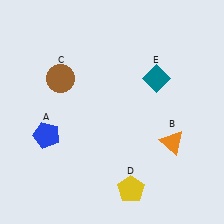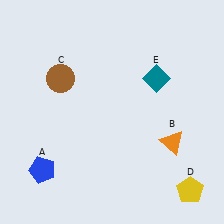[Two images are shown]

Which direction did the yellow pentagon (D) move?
The yellow pentagon (D) moved right.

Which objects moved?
The objects that moved are: the blue pentagon (A), the yellow pentagon (D).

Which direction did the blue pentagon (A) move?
The blue pentagon (A) moved down.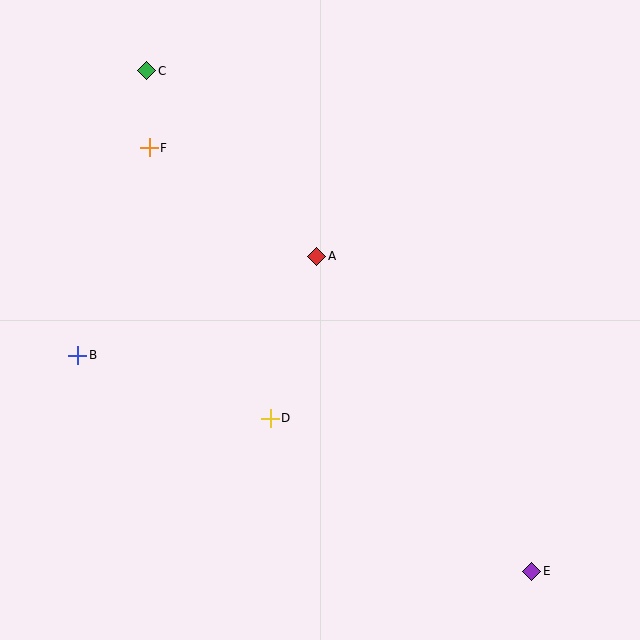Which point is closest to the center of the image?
Point A at (317, 256) is closest to the center.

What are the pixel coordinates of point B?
Point B is at (78, 355).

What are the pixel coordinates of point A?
Point A is at (317, 256).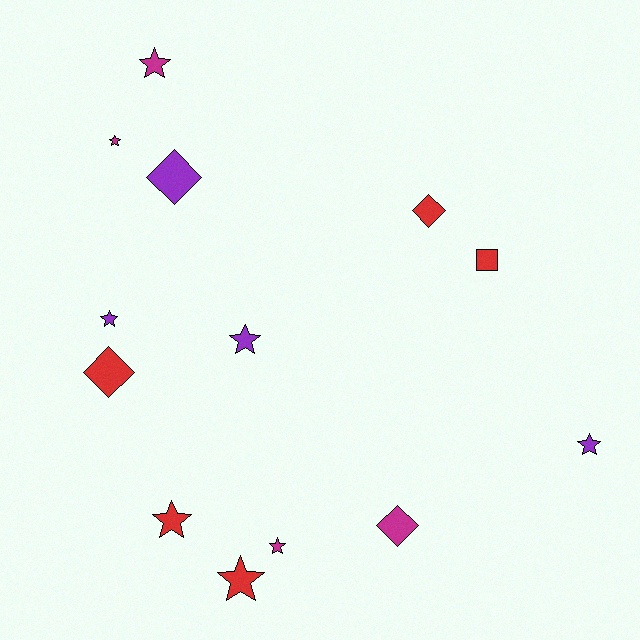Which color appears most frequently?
Red, with 5 objects.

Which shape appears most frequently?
Star, with 8 objects.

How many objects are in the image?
There are 13 objects.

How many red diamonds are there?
There are 2 red diamonds.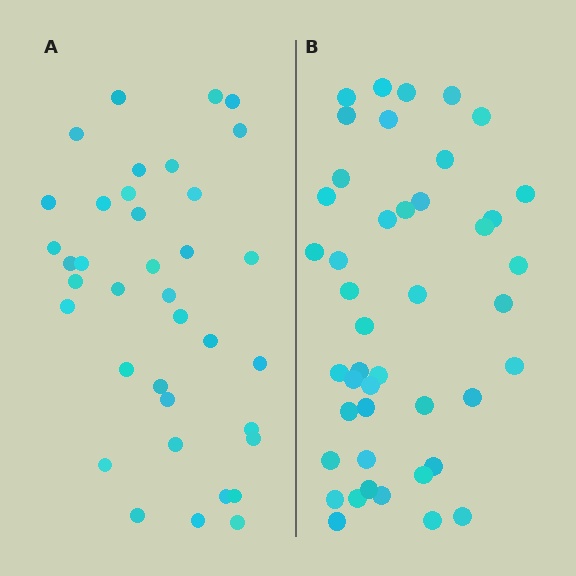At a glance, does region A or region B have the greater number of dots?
Region B (the right region) has more dots.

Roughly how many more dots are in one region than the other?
Region B has roughly 8 or so more dots than region A.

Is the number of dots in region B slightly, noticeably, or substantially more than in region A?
Region B has only slightly more — the two regions are fairly close. The ratio is roughly 1.2 to 1.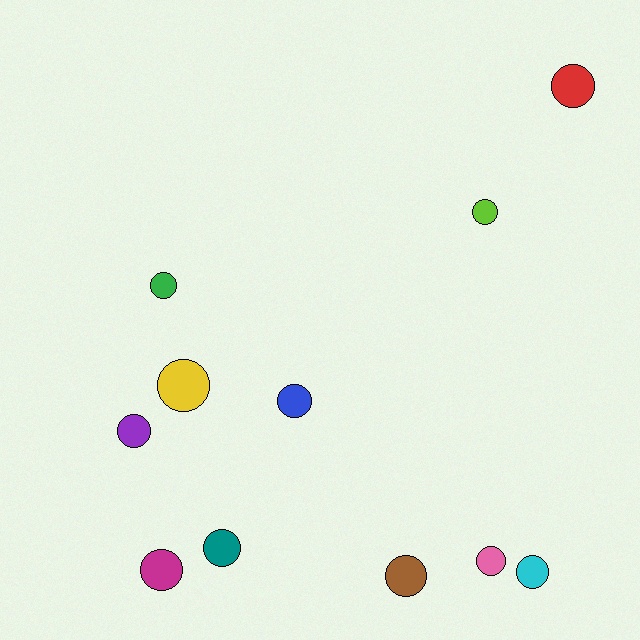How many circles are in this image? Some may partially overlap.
There are 11 circles.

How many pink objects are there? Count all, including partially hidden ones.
There is 1 pink object.